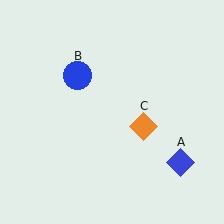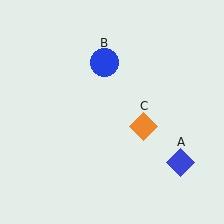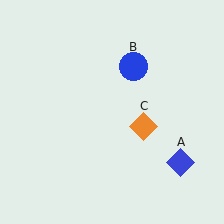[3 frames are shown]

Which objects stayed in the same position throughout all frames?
Blue diamond (object A) and orange diamond (object C) remained stationary.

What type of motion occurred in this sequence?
The blue circle (object B) rotated clockwise around the center of the scene.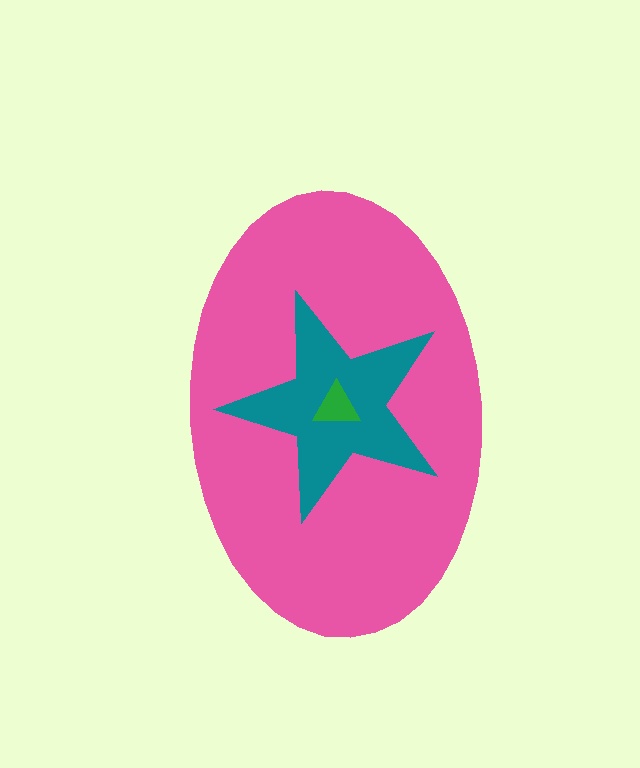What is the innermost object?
The green triangle.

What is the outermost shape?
The pink ellipse.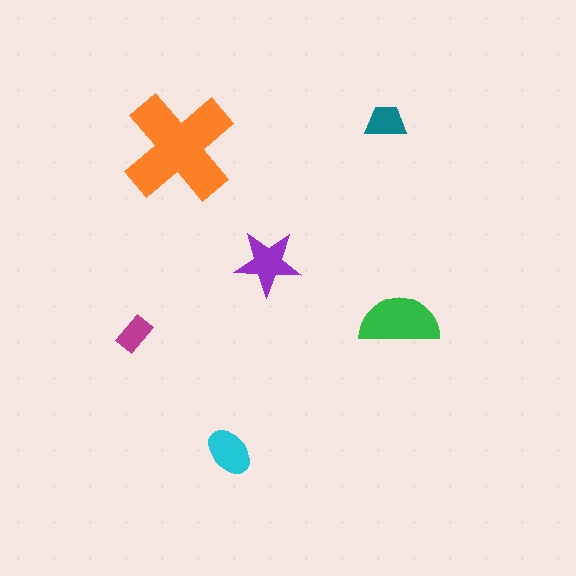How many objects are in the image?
There are 6 objects in the image.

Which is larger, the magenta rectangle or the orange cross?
The orange cross.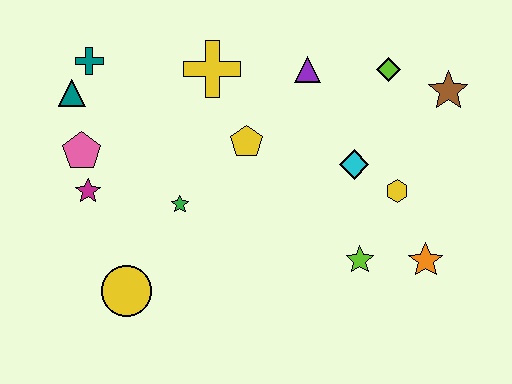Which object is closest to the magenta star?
The pink pentagon is closest to the magenta star.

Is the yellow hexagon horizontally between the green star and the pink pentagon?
No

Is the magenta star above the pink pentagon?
No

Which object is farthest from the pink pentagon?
The brown star is farthest from the pink pentagon.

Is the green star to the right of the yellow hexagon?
No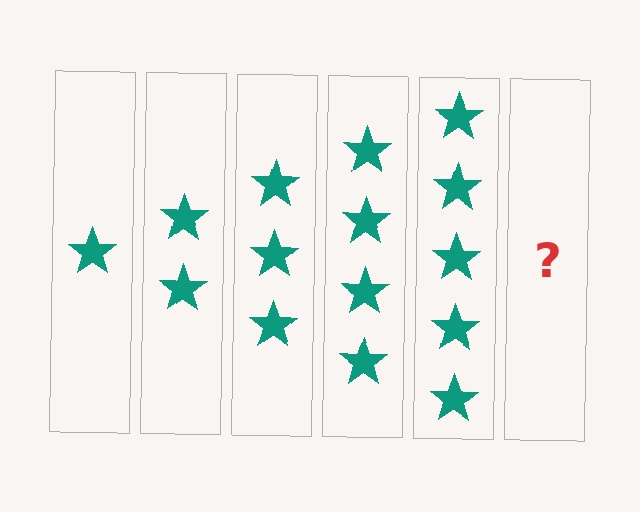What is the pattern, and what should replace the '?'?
The pattern is that each step adds one more star. The '?' should be 6 stars.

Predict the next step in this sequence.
The next step is 6 stars.